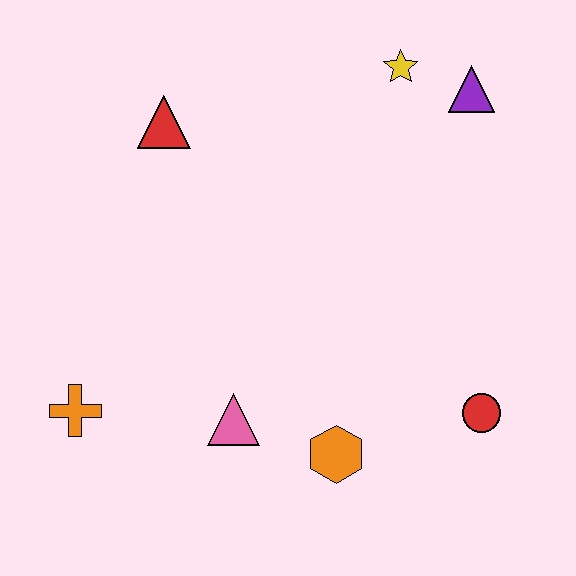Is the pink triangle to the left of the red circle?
Yes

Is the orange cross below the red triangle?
Yes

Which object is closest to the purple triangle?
The yellow star is closest to the purple triangle.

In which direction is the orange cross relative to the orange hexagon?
The orange cross is to the left of the orange hexagon.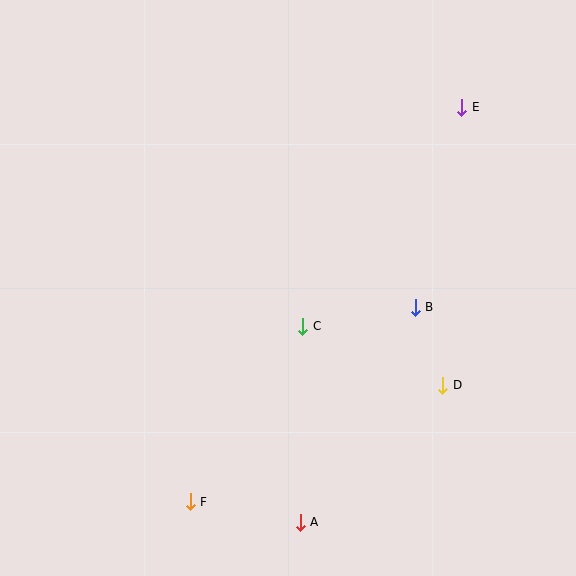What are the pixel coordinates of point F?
Point F is at (190, 502).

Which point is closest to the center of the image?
Point C at (303, 326) is closest to the center.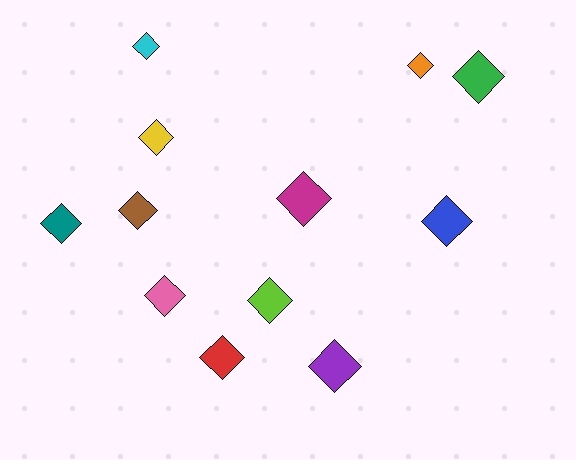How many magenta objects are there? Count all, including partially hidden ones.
There is 1 magenta object.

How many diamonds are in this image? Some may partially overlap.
There are 12 diamonds.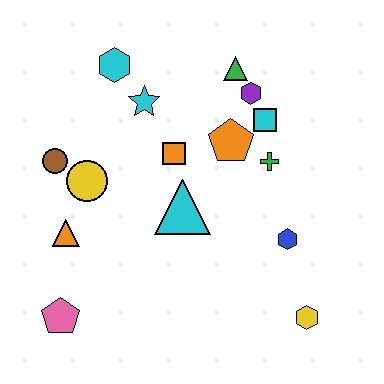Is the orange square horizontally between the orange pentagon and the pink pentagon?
Yes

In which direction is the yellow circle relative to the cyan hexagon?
The yellow circle is below the cyan hexagon.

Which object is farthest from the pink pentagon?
The green triangle is farthest from the pink pentagon.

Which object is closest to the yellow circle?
The brown circle is closest to the yellow circle.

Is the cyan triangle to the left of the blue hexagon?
Yes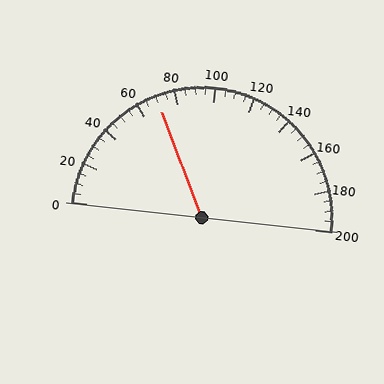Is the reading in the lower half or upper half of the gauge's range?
The reading is in the lower half of the range (0 to 200).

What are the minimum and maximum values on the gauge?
The gauge ranges from 0 to 200.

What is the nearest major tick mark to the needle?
The nearest major tick mark is 80.